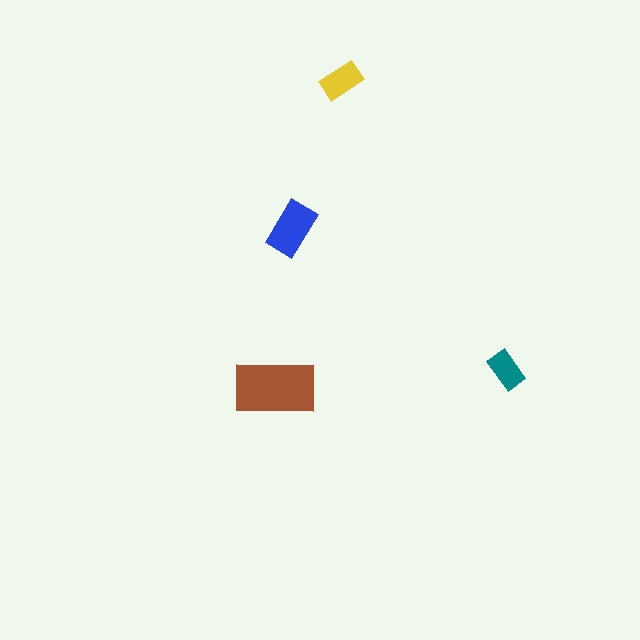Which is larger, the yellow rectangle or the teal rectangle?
The yellow one.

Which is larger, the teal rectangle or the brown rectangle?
The brown one.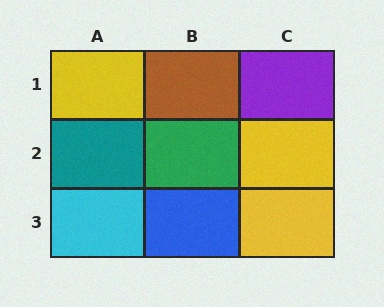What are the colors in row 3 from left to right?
Cyan, blue, yellow.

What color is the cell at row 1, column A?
Yellow.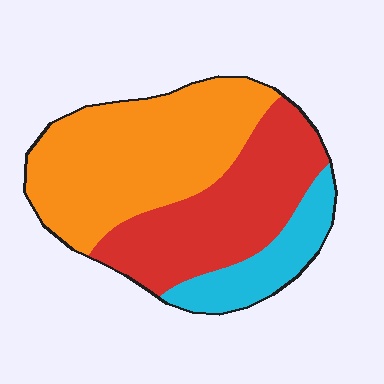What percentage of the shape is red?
Red covers about 35% of the shape.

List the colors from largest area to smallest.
From largest to smallest: orange, red, cyan.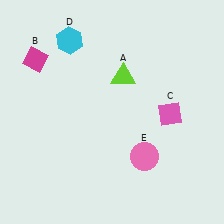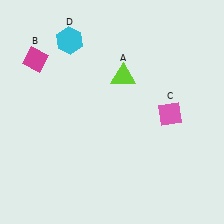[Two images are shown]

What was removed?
The pink circle (E) was removed in Image 2.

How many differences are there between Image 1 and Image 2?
There is 1 difference between the two images.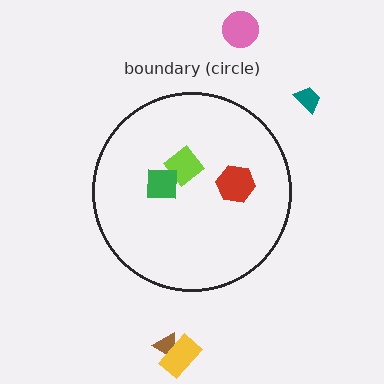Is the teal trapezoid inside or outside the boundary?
Outside.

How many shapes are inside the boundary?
3 inside, 4 outside.